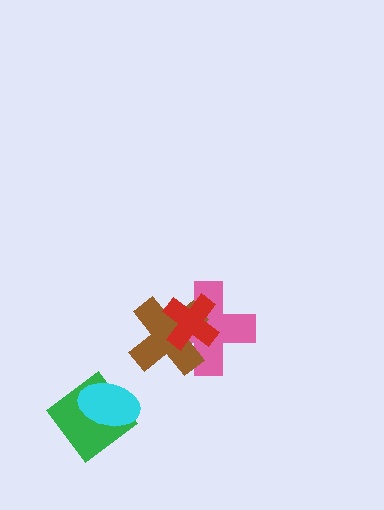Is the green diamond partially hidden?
Yes, it is partially covered by another shape.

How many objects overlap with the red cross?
2 objects overlap with the red cross.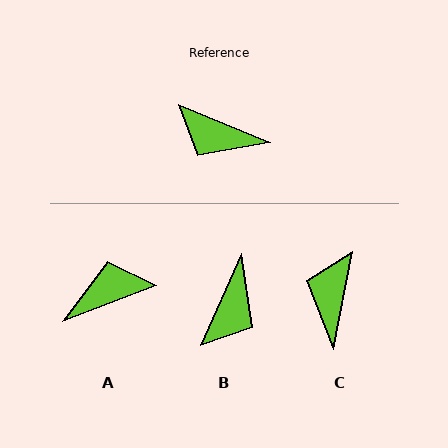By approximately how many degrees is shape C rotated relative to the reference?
Approximately 79 degrees clockwise.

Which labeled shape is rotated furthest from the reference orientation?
A, about 137 degrees away.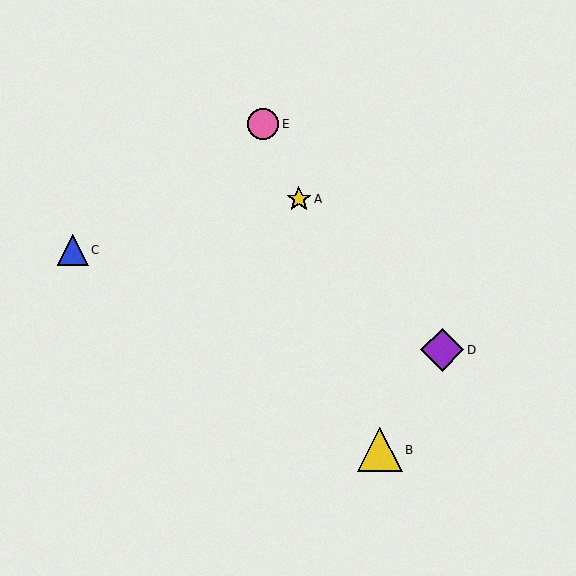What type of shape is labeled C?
Shape C is a blue triangle.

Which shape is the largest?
The yellow triangle (labeled B) is the largest.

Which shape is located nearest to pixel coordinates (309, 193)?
The yellow star (labeled A) at (299, 199) is nearest to that location.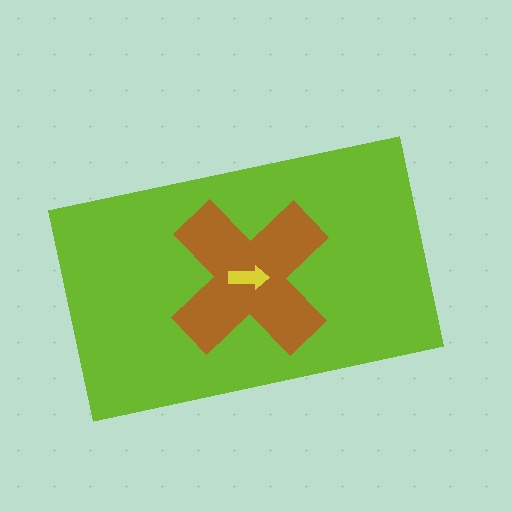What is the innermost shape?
The yellow arrow.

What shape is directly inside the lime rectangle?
The brown cross.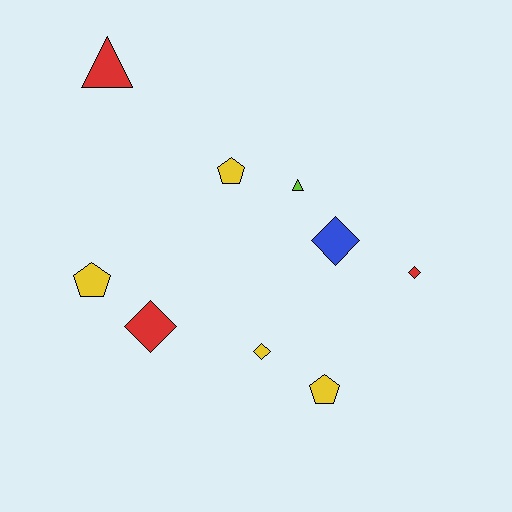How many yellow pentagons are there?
There are 3 yellow pentagons.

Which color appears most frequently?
Yellow, with 4 objects.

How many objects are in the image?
There are 9 objects.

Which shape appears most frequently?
Diamond, with 4 objects.